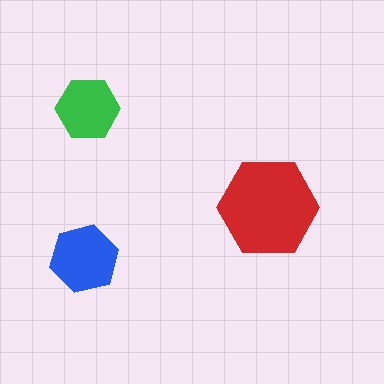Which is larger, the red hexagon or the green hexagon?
The red one.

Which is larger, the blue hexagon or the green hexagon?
The blue one.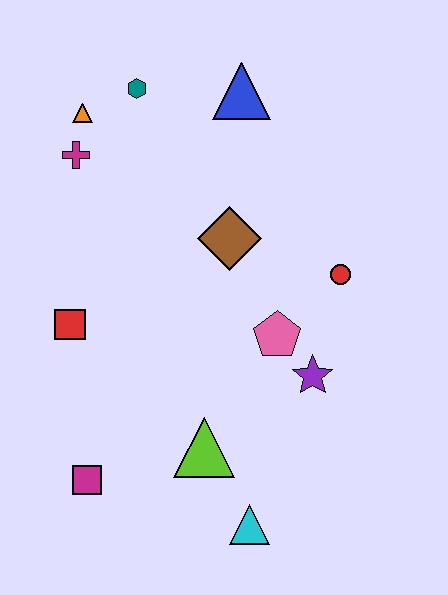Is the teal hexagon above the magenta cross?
Yes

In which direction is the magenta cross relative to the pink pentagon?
The magenta cross is to the left of the pink pentagon.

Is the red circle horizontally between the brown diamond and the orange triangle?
No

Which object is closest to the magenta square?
The lime triangle is closest to the magenta square.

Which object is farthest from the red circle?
The magenta square is farthest from the red circle.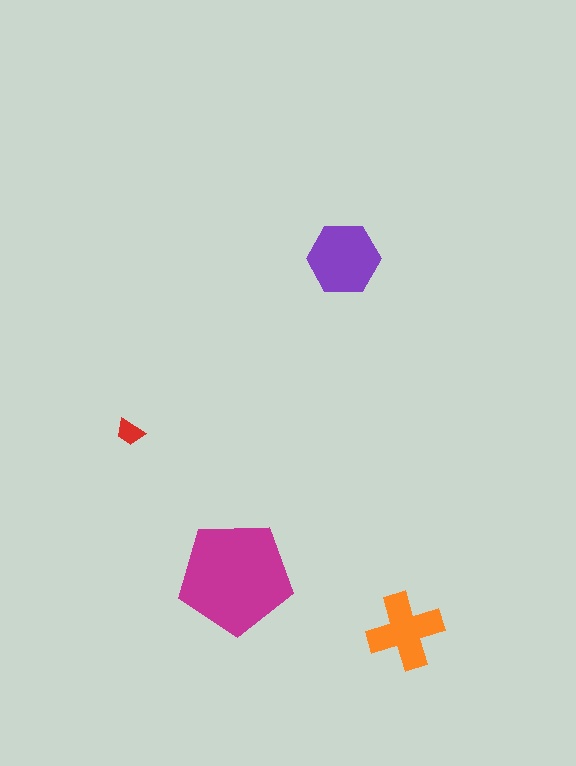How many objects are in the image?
There are 4 objects in the image.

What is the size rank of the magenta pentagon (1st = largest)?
1st.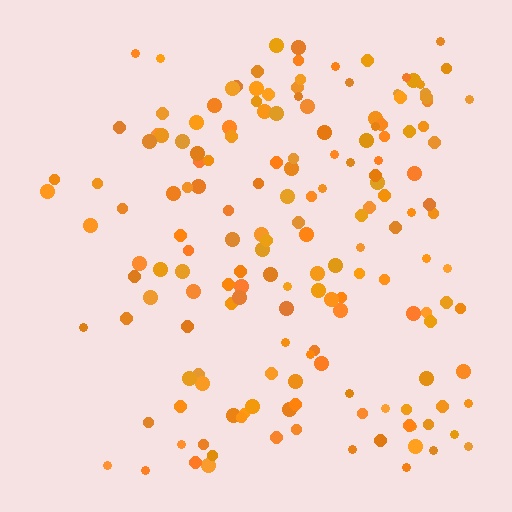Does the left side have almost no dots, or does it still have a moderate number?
Still a moderate number, just noticeably fewer than the right.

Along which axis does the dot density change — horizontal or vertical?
Horizontal.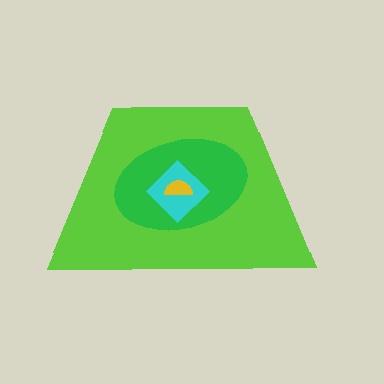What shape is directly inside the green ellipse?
The cyan diamond.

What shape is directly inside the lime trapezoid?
The green ellipse.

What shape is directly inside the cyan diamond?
The yellow semicircle.